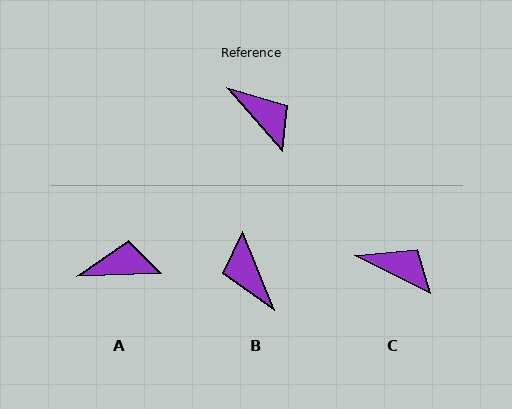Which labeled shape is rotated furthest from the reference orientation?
B, about 161 degrees away.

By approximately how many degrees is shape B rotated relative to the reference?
Approximately 161 degrees counter-clockwise.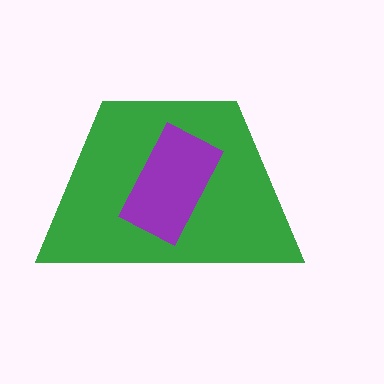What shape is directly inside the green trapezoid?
The purple rectangle.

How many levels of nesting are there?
2.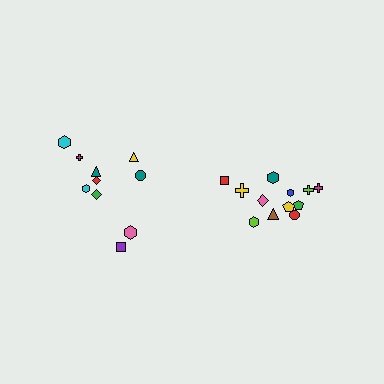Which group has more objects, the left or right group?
The right group.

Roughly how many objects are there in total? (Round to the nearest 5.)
Roughly 20 objects in total.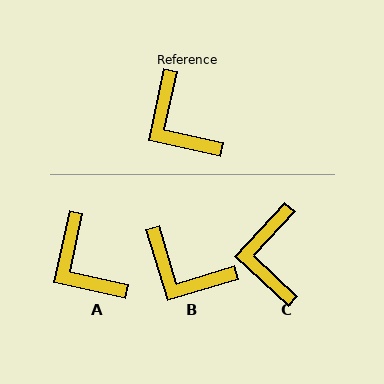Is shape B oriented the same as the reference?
No, it is off by about 29 degrees.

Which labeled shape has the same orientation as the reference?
A.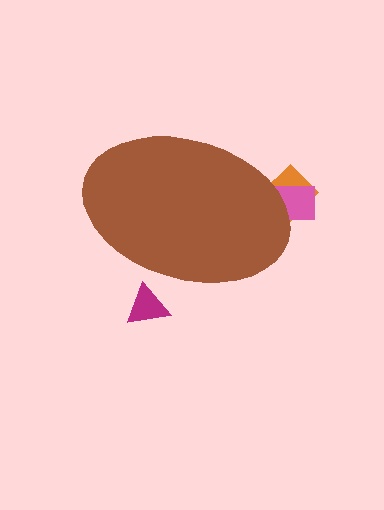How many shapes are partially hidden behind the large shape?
3 shapes are partially hidden.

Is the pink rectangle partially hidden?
Yes, the pink rectangle is partially hidden behind the brown ellipse.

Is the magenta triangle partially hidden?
Yes, the magenta triangle is partially hidden behind the brown ellipse.